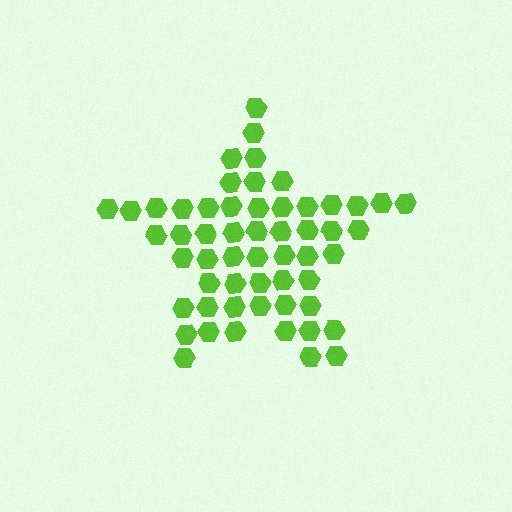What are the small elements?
The small elements are hexagons.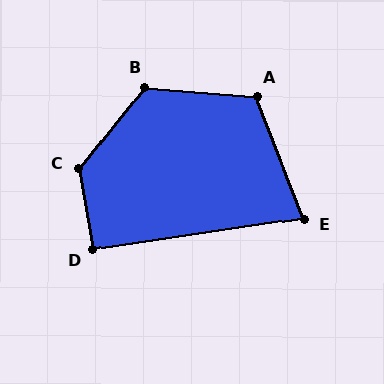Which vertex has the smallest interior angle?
E, at approximately 77 degrees.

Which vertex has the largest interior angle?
C, at approximately 132 degrees.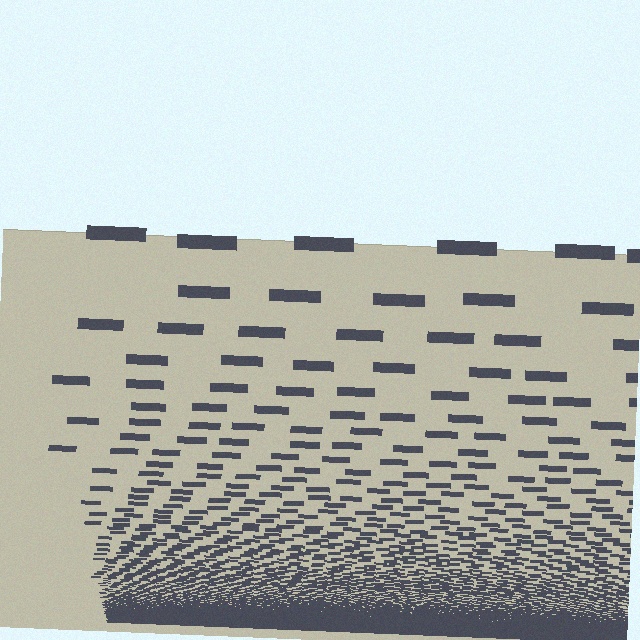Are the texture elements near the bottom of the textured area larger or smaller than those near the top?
Smaller. The gradient is inverted — elements near the bottom are smaller and denser.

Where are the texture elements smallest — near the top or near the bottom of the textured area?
Near the bottom.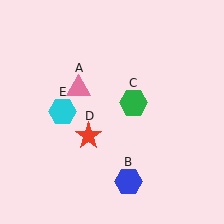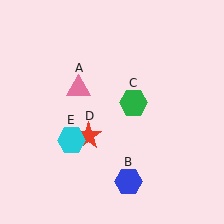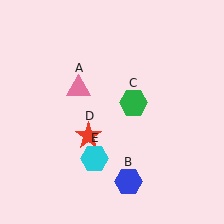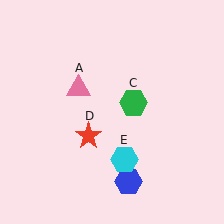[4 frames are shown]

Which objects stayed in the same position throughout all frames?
Pink triangle (object A) and blue hexagon (object B) and green hexagon (object C) and red star (object D) remained stationary.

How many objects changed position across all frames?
1 object changed position: cyan hexagon (object E).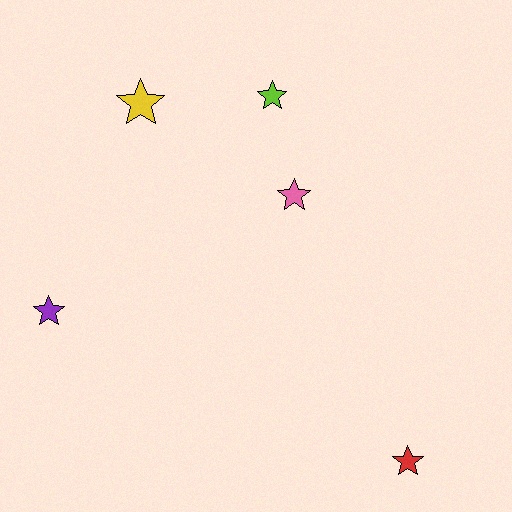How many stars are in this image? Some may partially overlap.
There are 5 stars.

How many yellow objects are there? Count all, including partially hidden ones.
There is 1 yellow object.